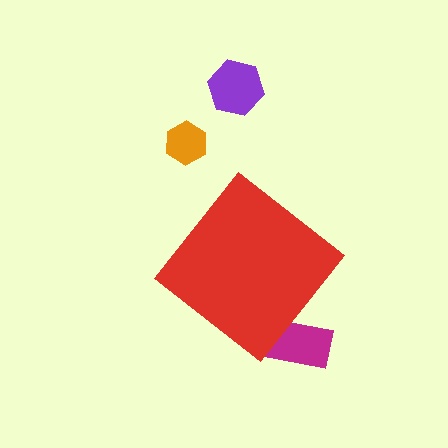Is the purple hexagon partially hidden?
No, the purple hexagon is fully visible.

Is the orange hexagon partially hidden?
No, the orange hexagon is fully visible.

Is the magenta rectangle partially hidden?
Yes, the magenta rectangle is partially hidden behind the red diamond.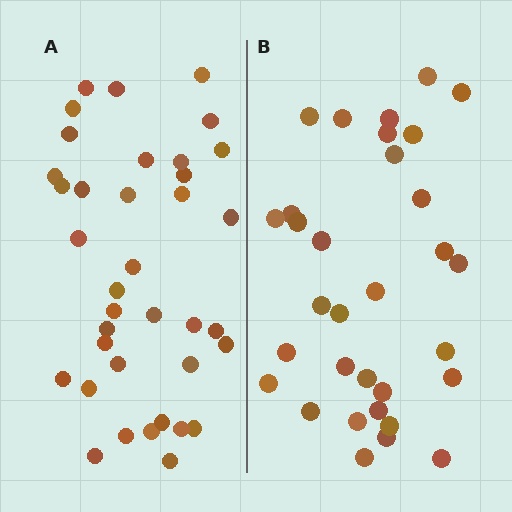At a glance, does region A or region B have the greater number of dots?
Region A (the left region) has more dots.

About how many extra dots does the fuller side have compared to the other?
Region A has about 5 more dots than region B.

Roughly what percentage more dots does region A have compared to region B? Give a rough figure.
About 15% more.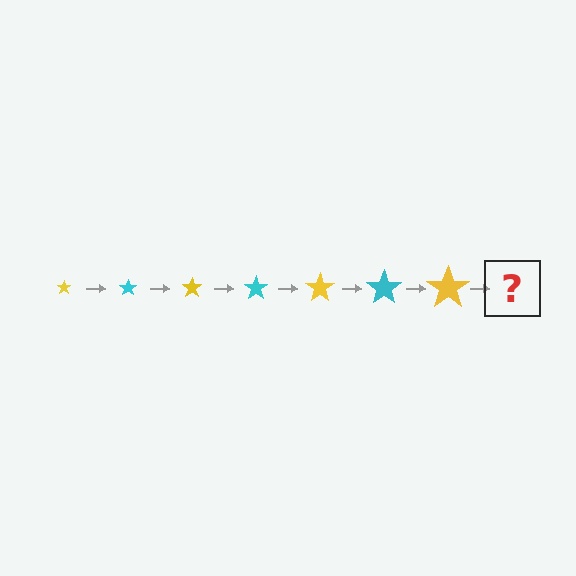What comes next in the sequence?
The next element should be a cyan star, larger than the previous one.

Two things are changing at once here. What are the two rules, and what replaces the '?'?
The two rules are that the star grows larger each step and the color cycles through yellow and cyan. The '?' should be a cyan star, larger than the previous one.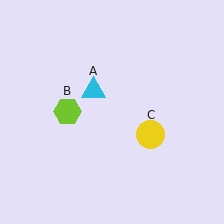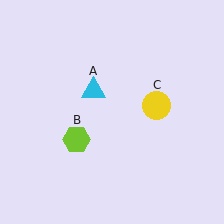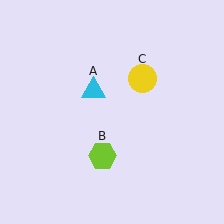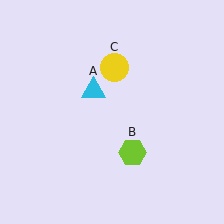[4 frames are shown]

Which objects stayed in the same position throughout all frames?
Cyan triangle (object A) remained stationary.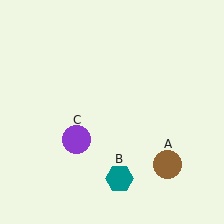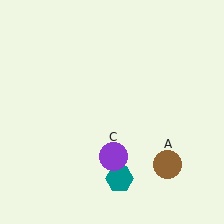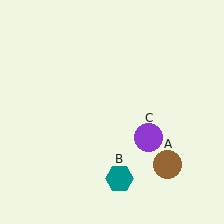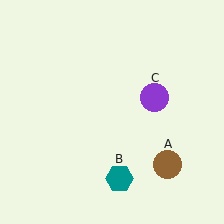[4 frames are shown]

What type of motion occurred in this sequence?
The purple circle (object C) rotated counterclockwise around the center of the scene.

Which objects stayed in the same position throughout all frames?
Brown circle (object A) and teal hexagon (object B) remained stationary.